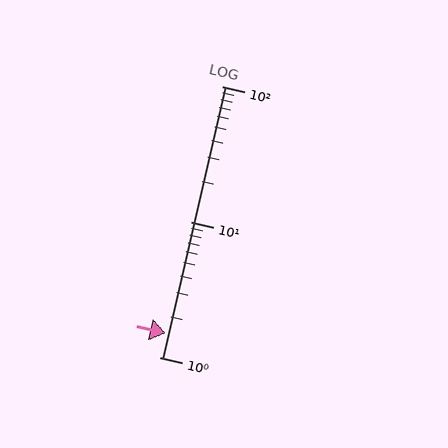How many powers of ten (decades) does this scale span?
The scale spans 2 decades, from 1 to 100.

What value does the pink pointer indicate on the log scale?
The pointer indicates approximately 1.5.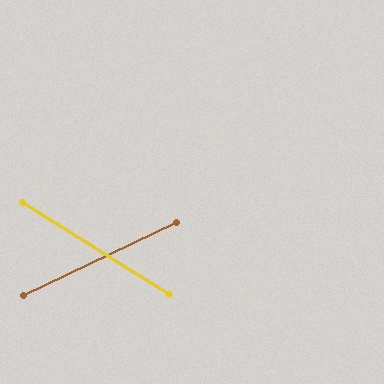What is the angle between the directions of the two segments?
Approximately 57 degrees.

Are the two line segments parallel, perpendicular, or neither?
Neither parallel nor perpendicular — they differ by about 57°.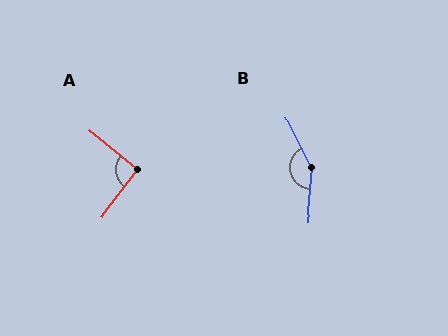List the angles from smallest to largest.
A (92°), B (149°).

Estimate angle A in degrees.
Approximately 92 degrees.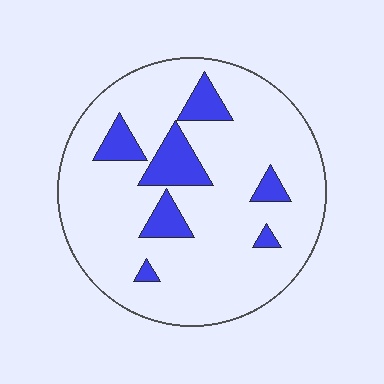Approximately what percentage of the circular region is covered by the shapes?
Approximately 15%.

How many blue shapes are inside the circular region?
7.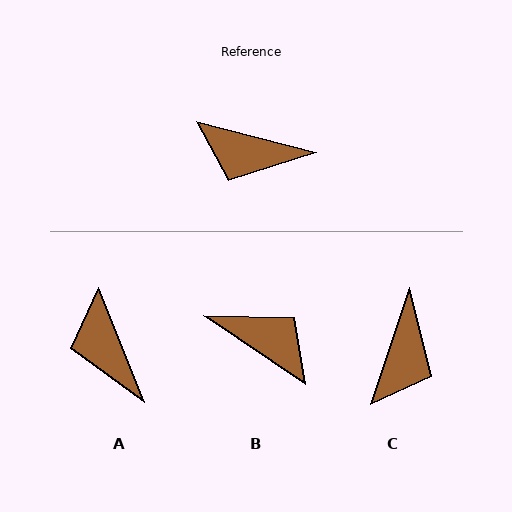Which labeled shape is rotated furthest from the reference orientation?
B, about 161 degrees away.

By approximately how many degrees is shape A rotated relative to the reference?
Approximately 53 degrees clockwise.